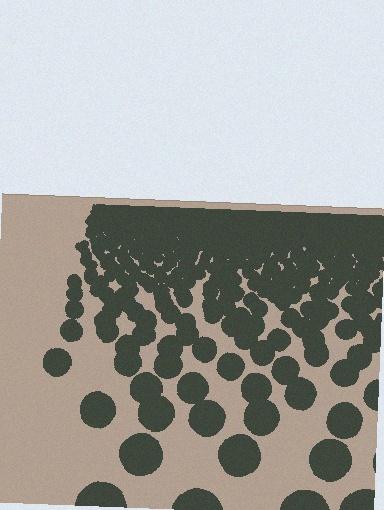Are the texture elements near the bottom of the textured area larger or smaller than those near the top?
Larger. Near the bottom, elements are closer to the viewer and appear at a bigger on-screen size.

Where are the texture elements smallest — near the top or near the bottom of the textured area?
Near the top.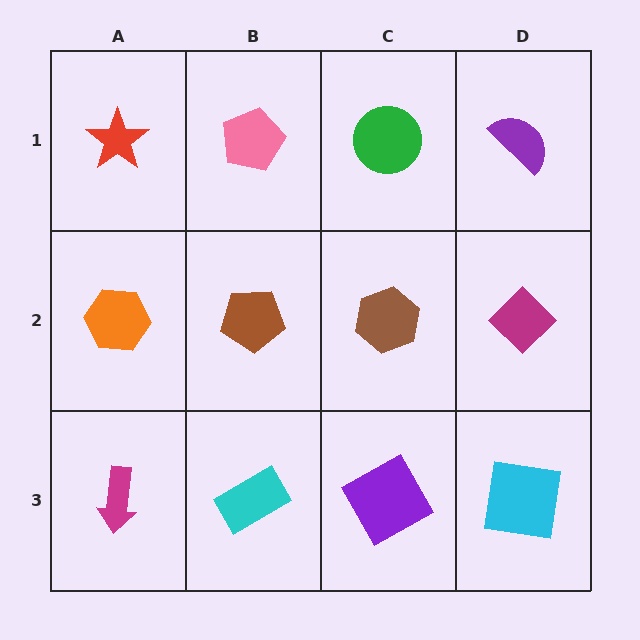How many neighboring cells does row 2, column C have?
4.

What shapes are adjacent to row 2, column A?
A red star (row 1, column A), a magenta arrow (row 3, column A), a brown pentagon (row 2, column B).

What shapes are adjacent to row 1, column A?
An orange hexagon (row 2, column A), a pink pentagon (row 1, column B).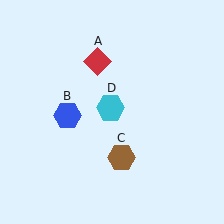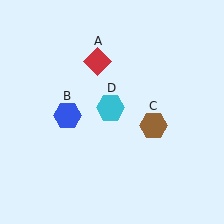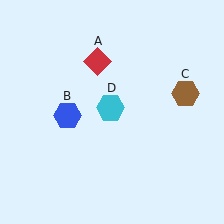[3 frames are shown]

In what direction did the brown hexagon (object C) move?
The brown hexagon (object C) moved up and to the right.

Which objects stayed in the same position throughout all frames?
Red diamond (object A) and blue hexagon (object B) and cyan hexagon (object D) remained stationary.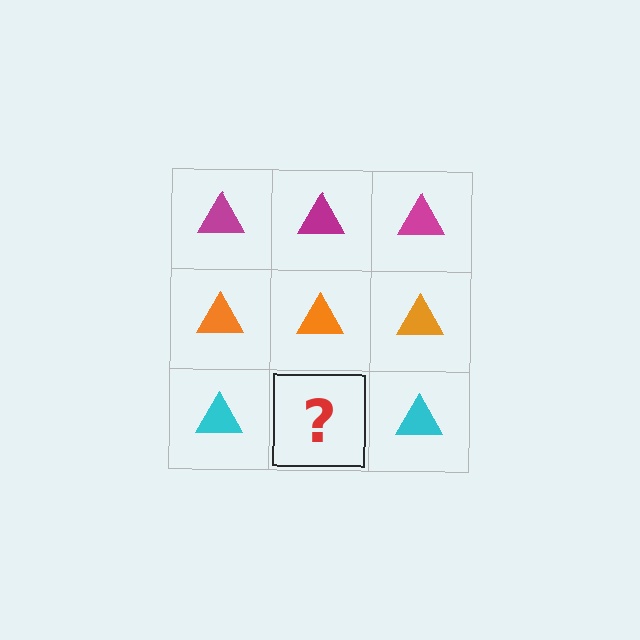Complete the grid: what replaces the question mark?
The question mark should be replaced with a cyan triangle.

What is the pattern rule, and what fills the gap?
The rule is that each row has a consistent color. The gap should be filled with a cyan triangle.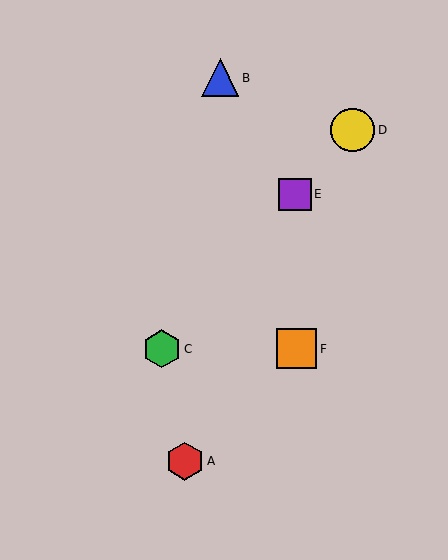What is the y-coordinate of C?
Object C is at y≈349.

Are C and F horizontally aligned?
Yes, both are at y≈349.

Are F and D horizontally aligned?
No, F is at y≈349 and D is at y≈130.